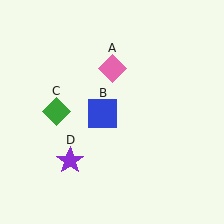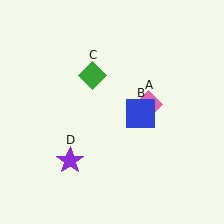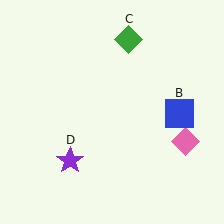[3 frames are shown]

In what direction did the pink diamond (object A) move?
The pink diamond (object A) moved down and to the right.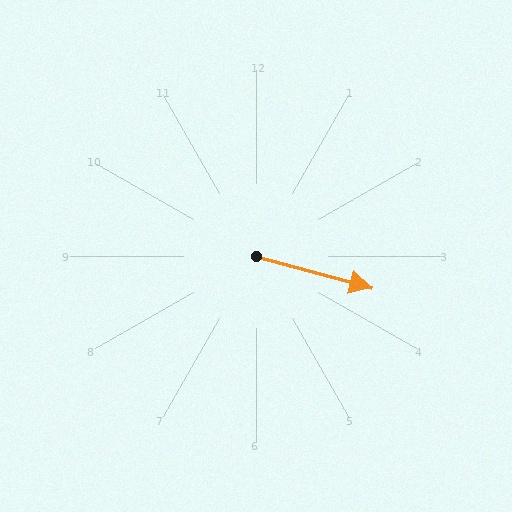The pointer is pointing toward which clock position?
Roughly 4 o'clock.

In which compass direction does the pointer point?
East.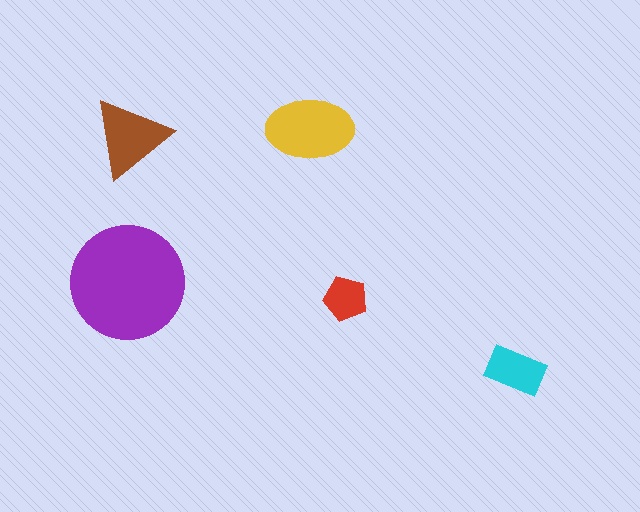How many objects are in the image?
There are 5 objects in the image.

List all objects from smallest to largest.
The red pentagon, the cyan rectangle, the brown triangle, the yellow ellipse, the purple circle.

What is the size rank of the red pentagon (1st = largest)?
5th.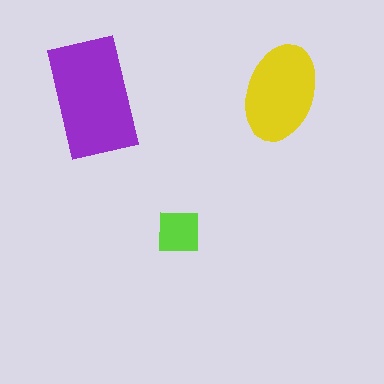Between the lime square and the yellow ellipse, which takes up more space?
The yellow ellipse.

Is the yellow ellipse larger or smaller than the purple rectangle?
Smaller.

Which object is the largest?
The purple rectangle.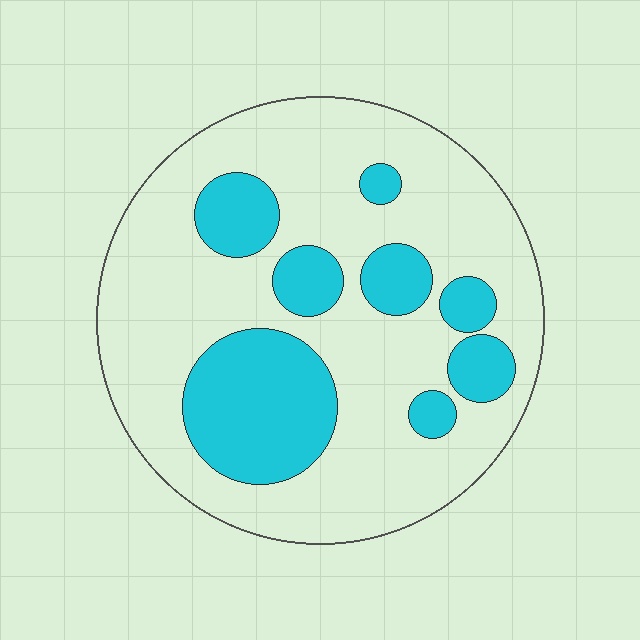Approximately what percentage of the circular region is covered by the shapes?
Approximately 25%.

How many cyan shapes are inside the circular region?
8.